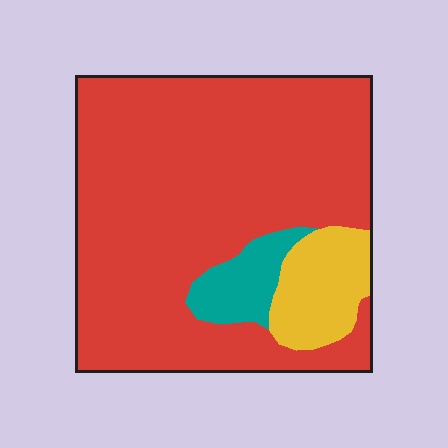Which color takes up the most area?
Red, at roughly 80%.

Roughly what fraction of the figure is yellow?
Yellow covers around 10% of the figure.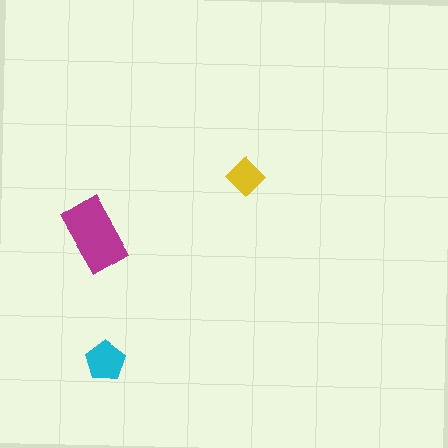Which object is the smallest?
The yellow diamond.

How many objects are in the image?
There are 3 objects in the image.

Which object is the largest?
The magenta rectangle.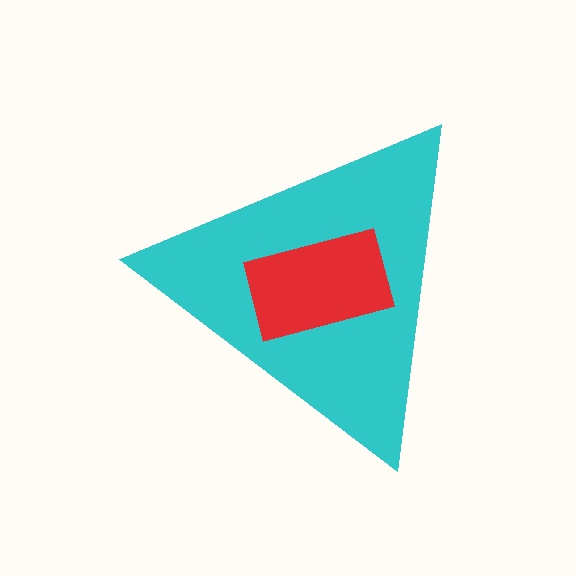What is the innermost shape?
The red rectangle.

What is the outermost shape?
The cyan triangle.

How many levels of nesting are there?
2.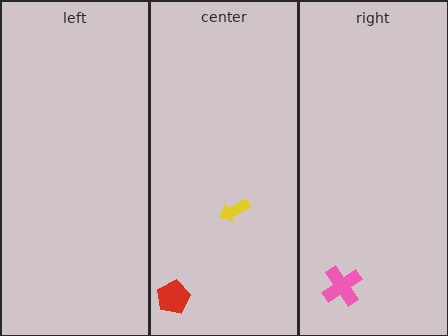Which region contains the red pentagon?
The center region.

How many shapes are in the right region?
1.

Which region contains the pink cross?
The right region.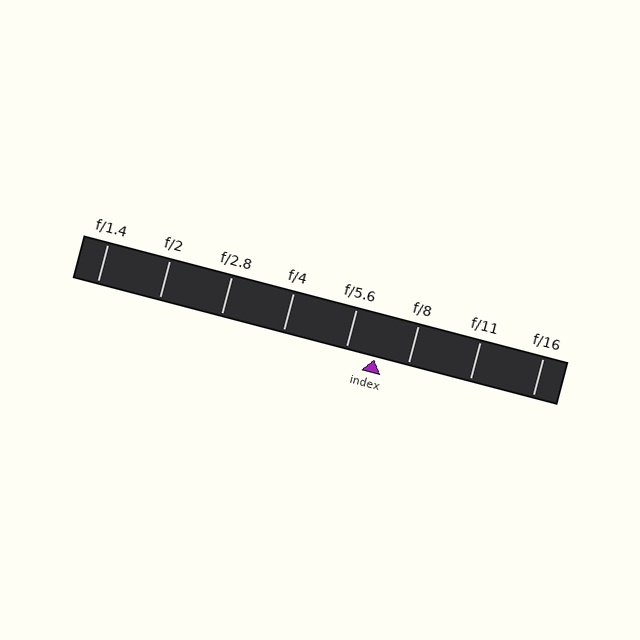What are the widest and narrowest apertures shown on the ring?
The widest aperture shown is f/1.4 and the narrowest is f/16.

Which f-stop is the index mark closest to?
The index mark is closest to f/5.6.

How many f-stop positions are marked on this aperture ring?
There are 8 f-stop positions marked.